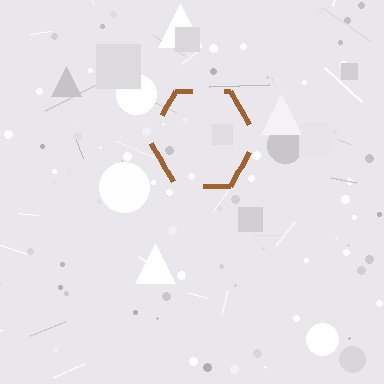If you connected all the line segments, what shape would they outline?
They would outline a hexagon.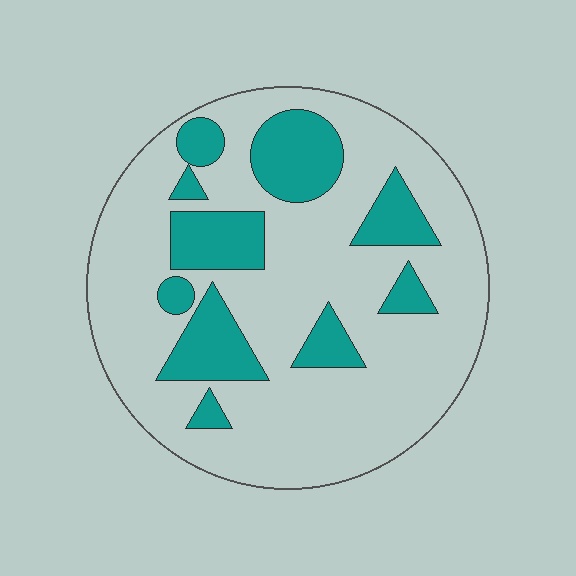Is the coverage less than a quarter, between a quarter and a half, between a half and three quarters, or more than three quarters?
Less than a quarter.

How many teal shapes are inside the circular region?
10.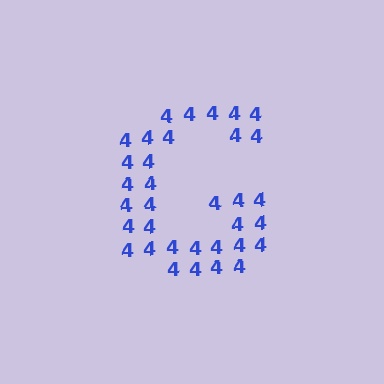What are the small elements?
The small elements are digit 4's.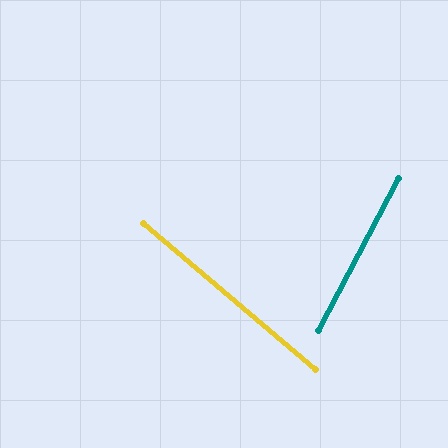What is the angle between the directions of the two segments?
Approximately 78 degrees.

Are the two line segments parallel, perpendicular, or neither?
Neither parallel nor perpendicular — they differ by about 78°.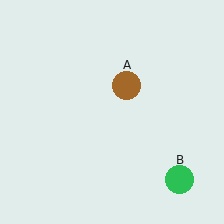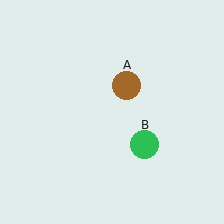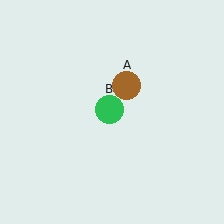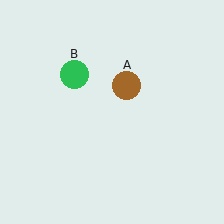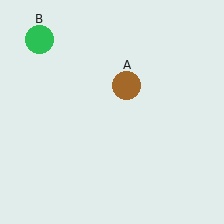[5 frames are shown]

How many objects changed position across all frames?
1 object changed position: green circle (object B).